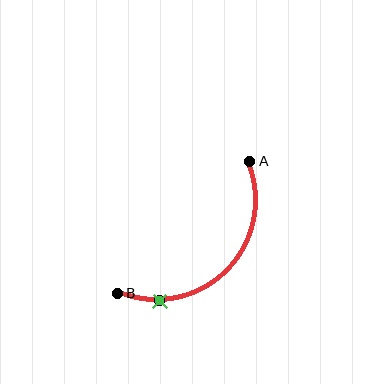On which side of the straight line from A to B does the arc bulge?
The arc bulges below and to the right of the straight line connecting A and B.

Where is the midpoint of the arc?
The arc midpoint is the point on the curve farthest from the straight line joining A and B. It sits below and to the right of that line.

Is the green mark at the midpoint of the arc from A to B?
No. The green mark lies on the arc but is closer to endpoint B. The arc midpoint would be at the point on the curve equidistant along the arc from both A and B.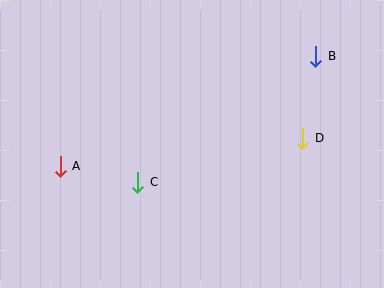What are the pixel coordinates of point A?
Point A is at (60, 166).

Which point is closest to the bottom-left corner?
Point A is closest to the bottom-left corner.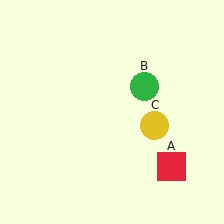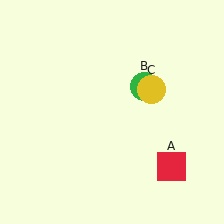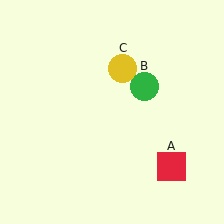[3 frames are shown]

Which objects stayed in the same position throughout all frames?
Red square (object A) and green circle (object B) remained stationary.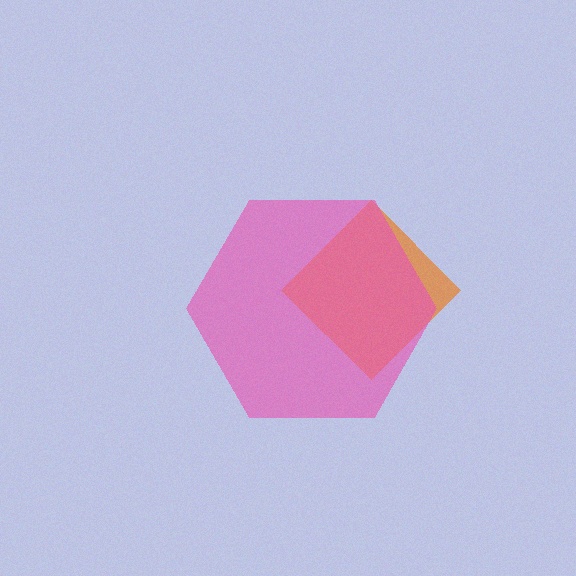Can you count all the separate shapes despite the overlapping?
Yes, there are 2 separate shapes.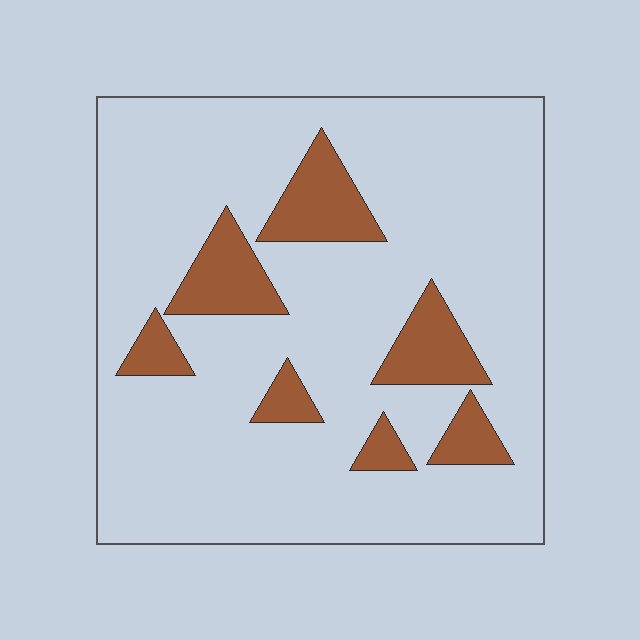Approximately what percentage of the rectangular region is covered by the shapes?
Approximately 15%.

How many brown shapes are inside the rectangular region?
7.